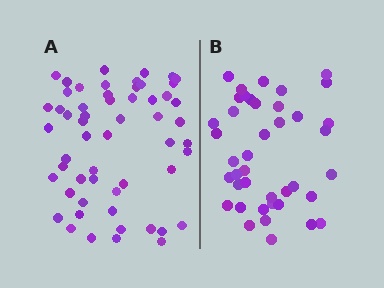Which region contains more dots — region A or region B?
Region A (the left region) has more dots.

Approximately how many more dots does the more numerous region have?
Region A has approximately 15 more dots than region B.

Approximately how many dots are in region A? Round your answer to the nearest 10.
About 60 dots. (The exact count is 56, which rounds to 60.)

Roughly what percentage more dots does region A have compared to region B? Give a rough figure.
About 35% more.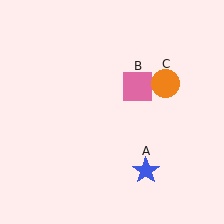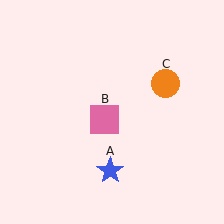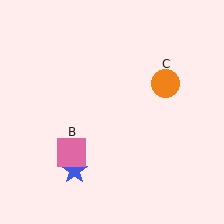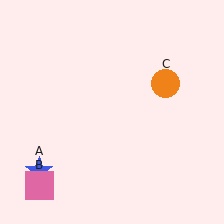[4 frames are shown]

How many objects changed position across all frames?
2 objects changed position: blue star (object A), pink square (object B).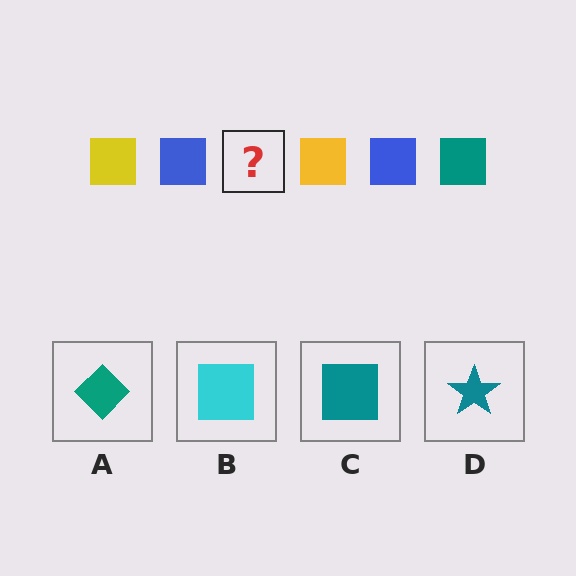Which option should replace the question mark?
Option C.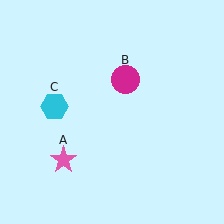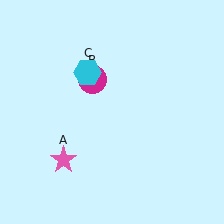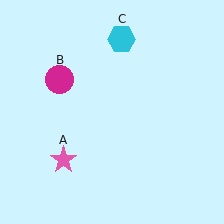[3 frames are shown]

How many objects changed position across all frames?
2 objects changed position: magenta circle (object B), cyan hexagon (object C).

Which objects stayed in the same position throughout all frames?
Pink star (object A) remained stationary.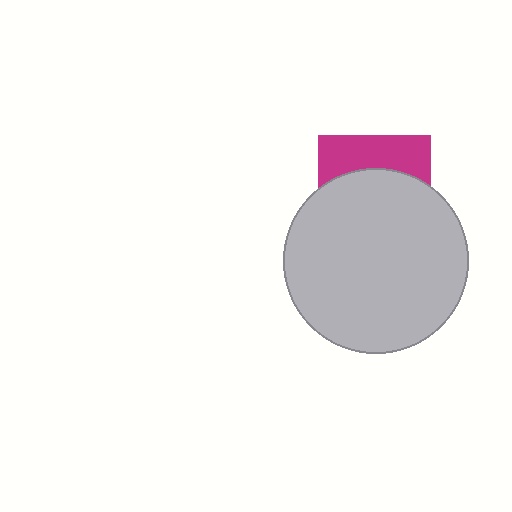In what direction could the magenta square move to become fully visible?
The magenta square could move up. That would shift it out from behind the light gray circle entirely.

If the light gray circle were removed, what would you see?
You would see the complete magenta square.